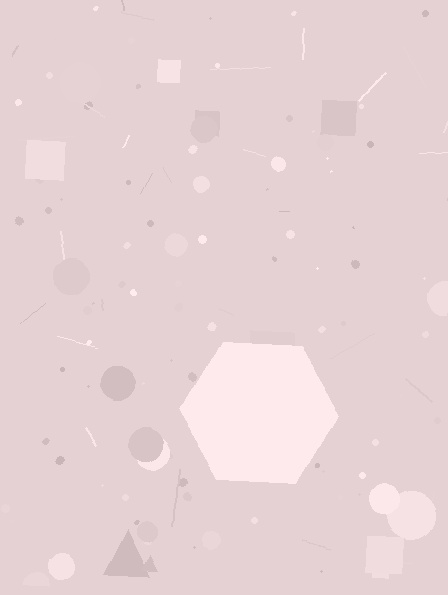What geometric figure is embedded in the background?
A hexagon is embedded in the background.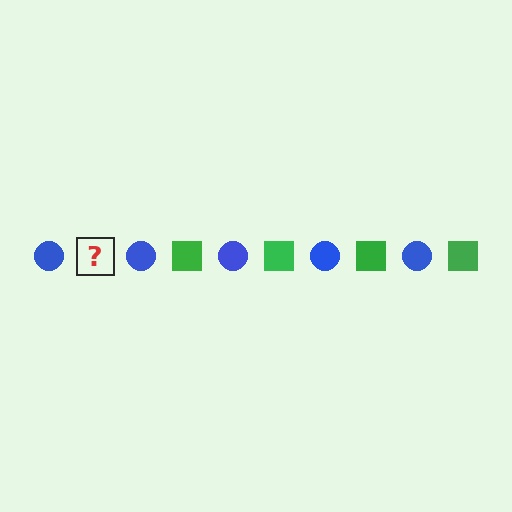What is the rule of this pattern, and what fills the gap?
The rule is that the pattern alternates between blue circle and green square. The gap should be filled with a green square.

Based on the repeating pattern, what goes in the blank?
The blank should be a green square.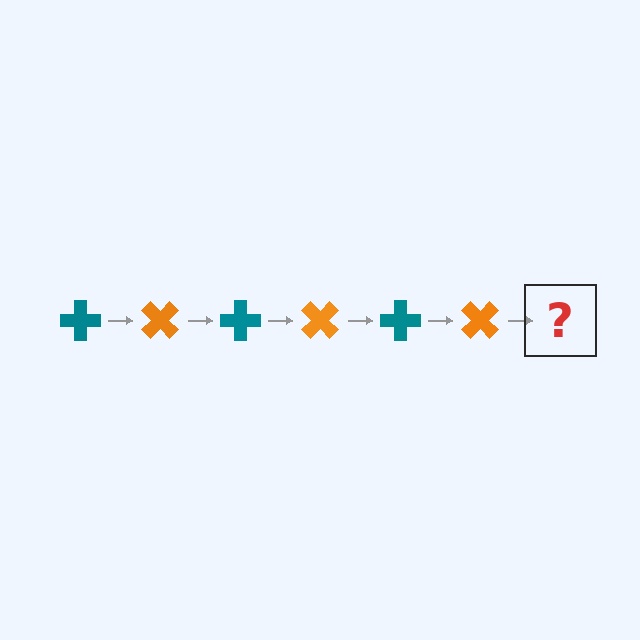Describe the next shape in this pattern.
It should be a teal cross, rotated 270 degrees from the start.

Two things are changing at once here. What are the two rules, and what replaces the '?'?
The two rules are that it rotates 45 degrees each step and the color cycles through teal and orange. The '?' should be a teal cross, rotated 270 degrees from the start.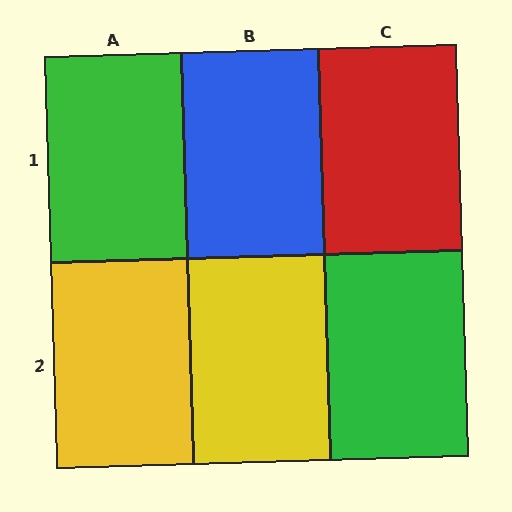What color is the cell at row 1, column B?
Blue.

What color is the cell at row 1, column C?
Red.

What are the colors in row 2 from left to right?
Yellow, yellow, green.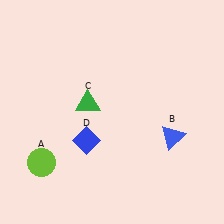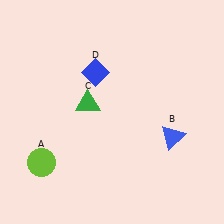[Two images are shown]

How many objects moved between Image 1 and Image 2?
1 object moved between the two images.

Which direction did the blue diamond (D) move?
The blue diamond (D) moved up.